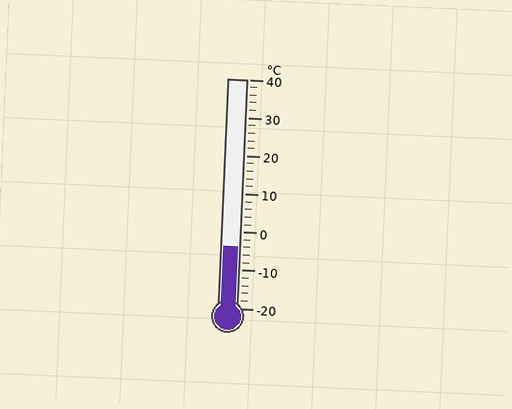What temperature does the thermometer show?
The thermometer shows approximately -4°C.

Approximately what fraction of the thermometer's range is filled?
The thermometer is filled to approximately 25% of its range.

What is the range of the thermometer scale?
The thermometer scale ranges from -20°C to 40°C.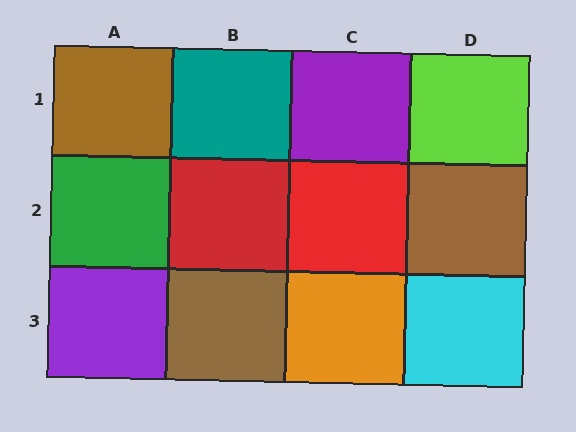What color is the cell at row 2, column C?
Red.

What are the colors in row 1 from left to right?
Brown, teal, purple, lime.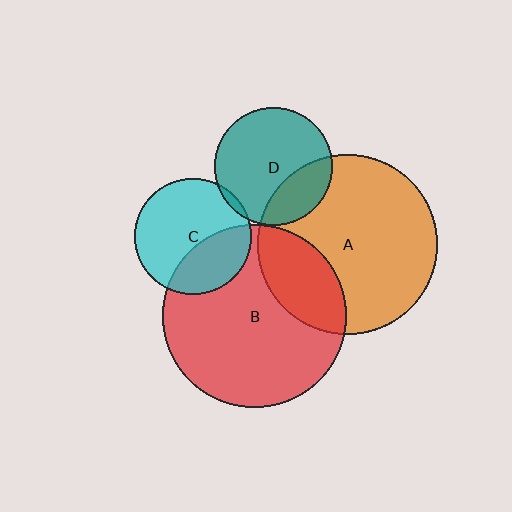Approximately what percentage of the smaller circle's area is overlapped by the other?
Approximately 25%.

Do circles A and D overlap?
Yes.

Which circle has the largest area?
Circle B (red).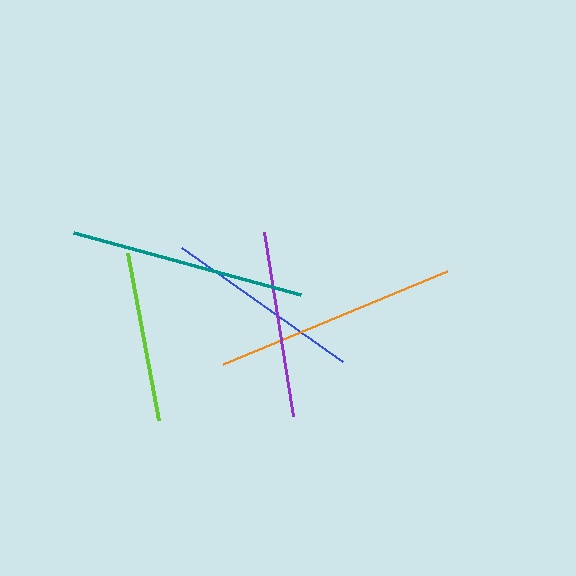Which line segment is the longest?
The orange line is the longest at approximately 242 pixels.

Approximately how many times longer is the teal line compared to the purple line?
The teal line is approximately 1.3 times the length of the purple line.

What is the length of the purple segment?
The purple segment is approximately 186 pixels long.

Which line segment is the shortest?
The lime line is the shortest at approximately 169 pixels.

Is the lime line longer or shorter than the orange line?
The orange line is longer than the lime line.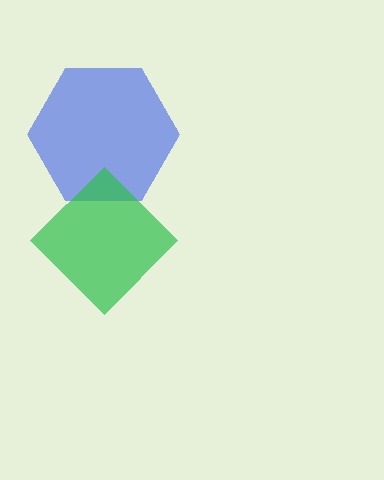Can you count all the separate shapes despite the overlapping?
Yes, there are 2 separate shapes.